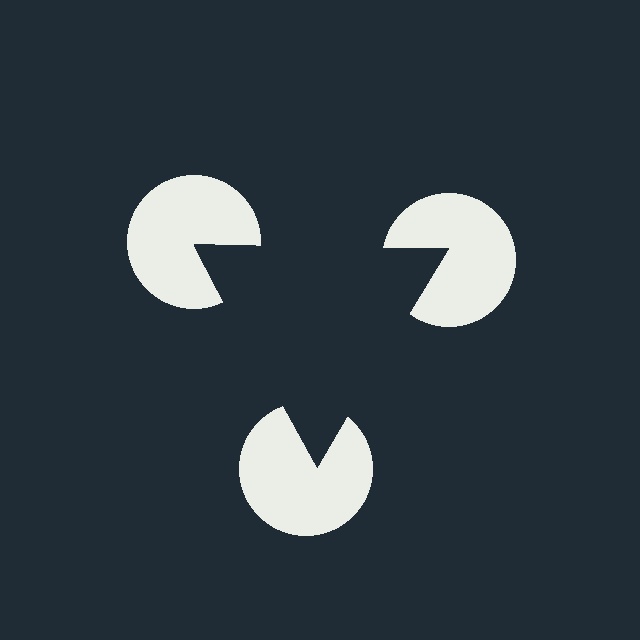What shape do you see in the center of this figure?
An illusory triangle — its edges are inferred from the aligned wedge cuts in the pac-man discs, not physically drawn.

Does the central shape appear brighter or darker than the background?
It typically appears slightly darker than the background, even though no actual brightness change is drawn.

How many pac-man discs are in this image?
There are 3 — one at each vertex of the illusory triangle.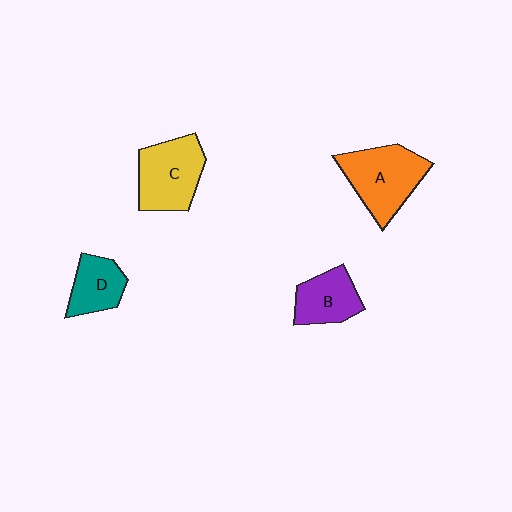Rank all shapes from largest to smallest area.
From largest to smallest: A (orange), C (yellow), B (purple), D (teal).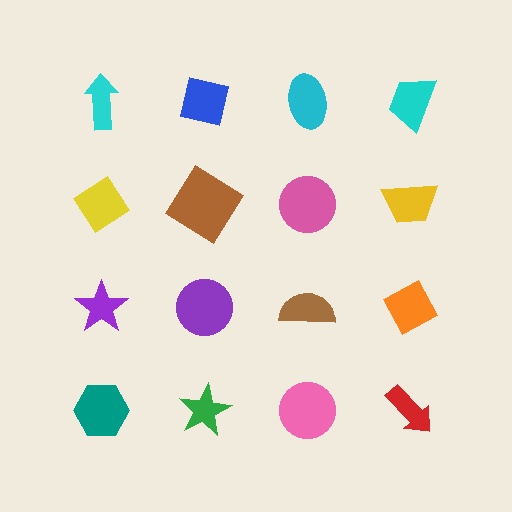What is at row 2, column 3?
A pink circle.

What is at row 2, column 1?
A yellow diamond.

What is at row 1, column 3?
A cyan ellipse.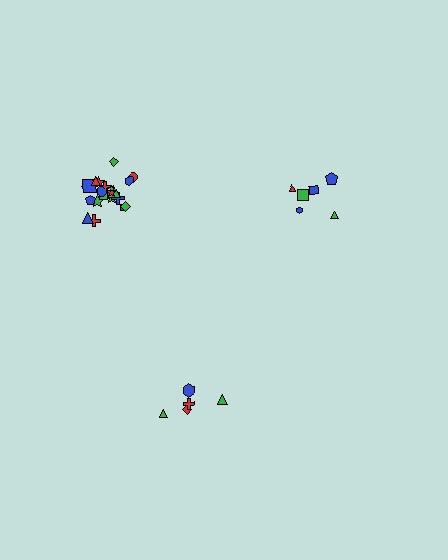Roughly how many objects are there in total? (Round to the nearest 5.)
Roughly 35 objects in total.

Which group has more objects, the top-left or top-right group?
The top-left group.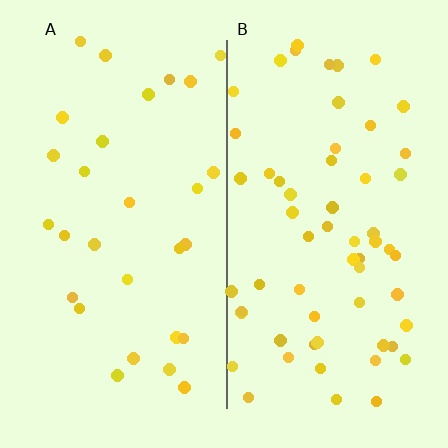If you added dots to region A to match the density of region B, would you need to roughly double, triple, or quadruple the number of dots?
Approximately double.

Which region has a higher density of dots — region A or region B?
B (the right).